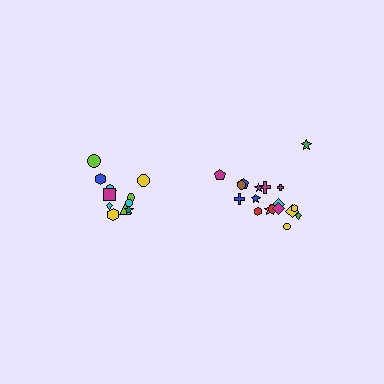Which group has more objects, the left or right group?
The right group.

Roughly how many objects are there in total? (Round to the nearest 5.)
Roughly 30 objects in total.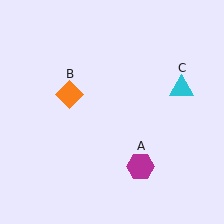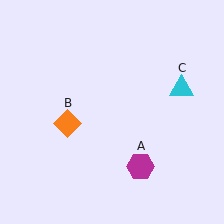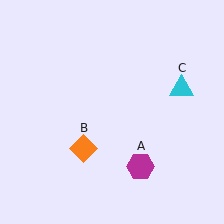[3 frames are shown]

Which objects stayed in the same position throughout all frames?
Magenta hexagon (object A) and cyan triangle (object C) remained stationary.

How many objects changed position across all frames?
1 object changed position: orange diamond (object B).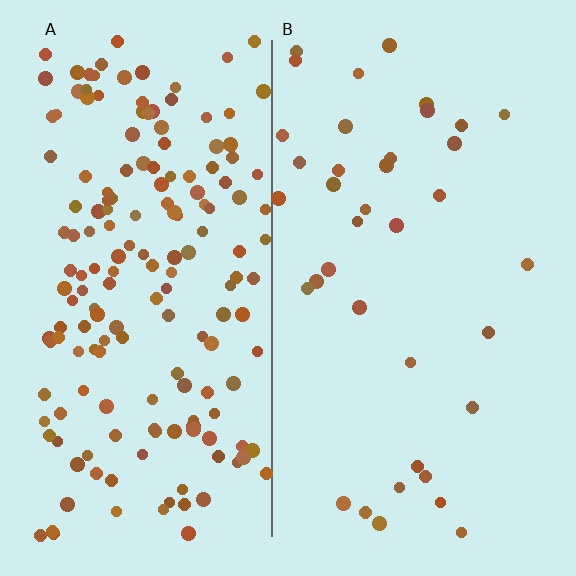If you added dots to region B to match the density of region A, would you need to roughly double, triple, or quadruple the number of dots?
Approximately quadruple.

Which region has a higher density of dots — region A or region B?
A (the left).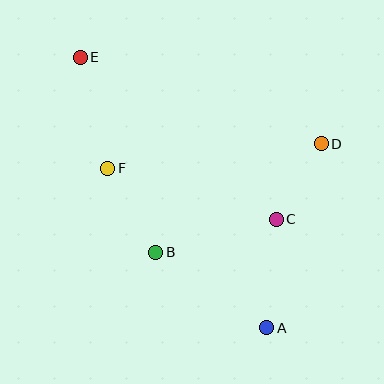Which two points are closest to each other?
Points C and D are closest to each other.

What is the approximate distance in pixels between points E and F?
The distance between E and F is approximately 114 pixels.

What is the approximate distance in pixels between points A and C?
The distance between A and C is approximately 109 pixels.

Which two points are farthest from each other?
Points A and E are farthest from each other.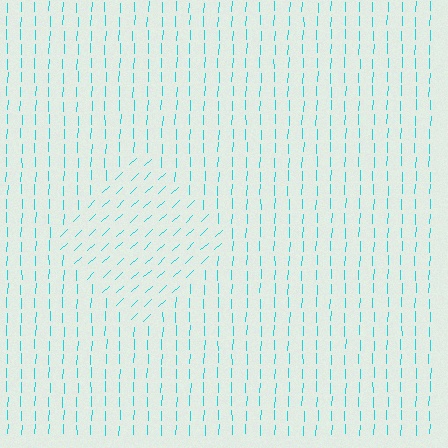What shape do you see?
I see a diamond.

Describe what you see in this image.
The image is filled with small cyan line segments. A diamond region in the image has lines oriented differently from the surrounding lines, creating a visible texture boundary.